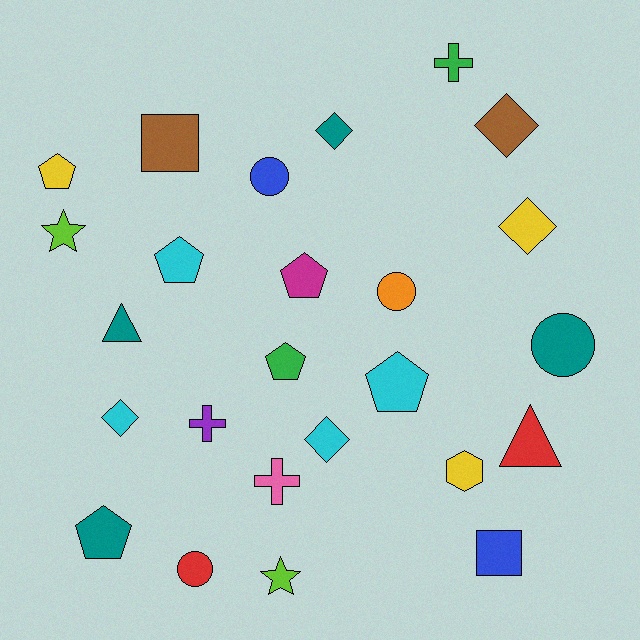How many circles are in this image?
There are 4 circles.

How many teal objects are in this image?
There are 4 teal objects.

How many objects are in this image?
There are 25 objects.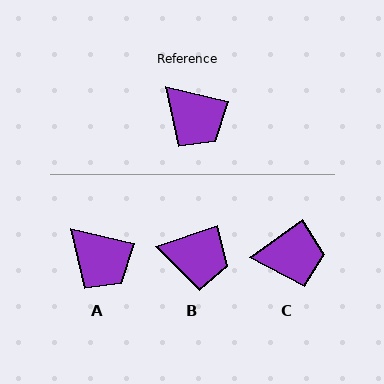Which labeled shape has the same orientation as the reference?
A.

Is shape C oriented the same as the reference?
No, it is off by about 50 degrees.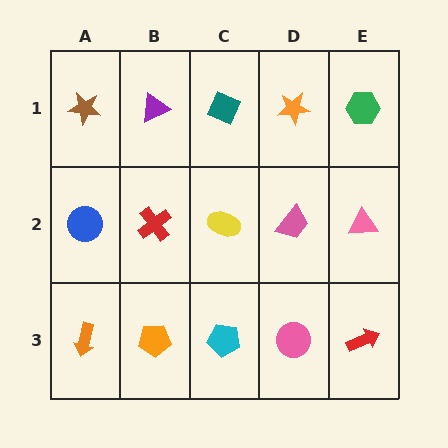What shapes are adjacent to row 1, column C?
A yellow ellipse (row 2, column C), a purple triangle (row 1, column B), an orange star (row 1, column D).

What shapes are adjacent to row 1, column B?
A red cross (row 2, column B), a brown star (row 1, column A), a teal diamond (row 1, column C).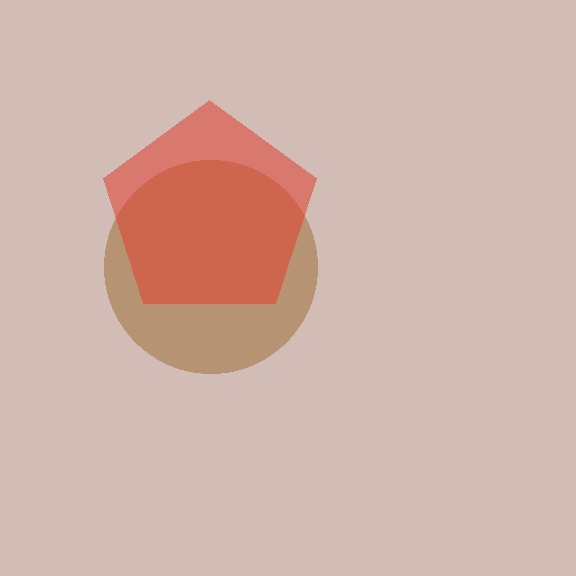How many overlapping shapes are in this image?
There are 2 overlapping shapes in the image.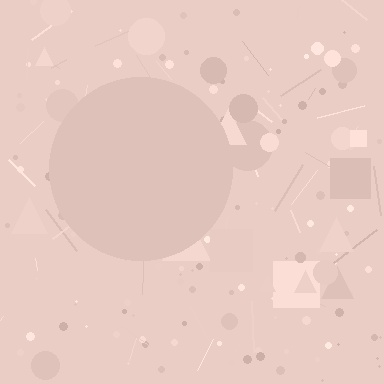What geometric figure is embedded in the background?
A circle is embedded in the background.